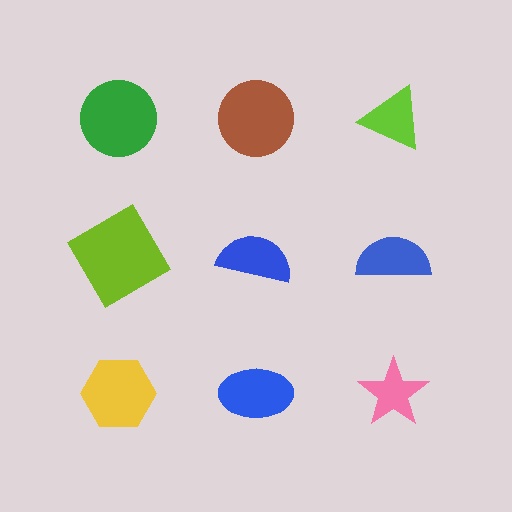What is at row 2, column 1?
A lime diamond.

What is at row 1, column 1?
A green circle.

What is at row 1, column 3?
A lime triangle.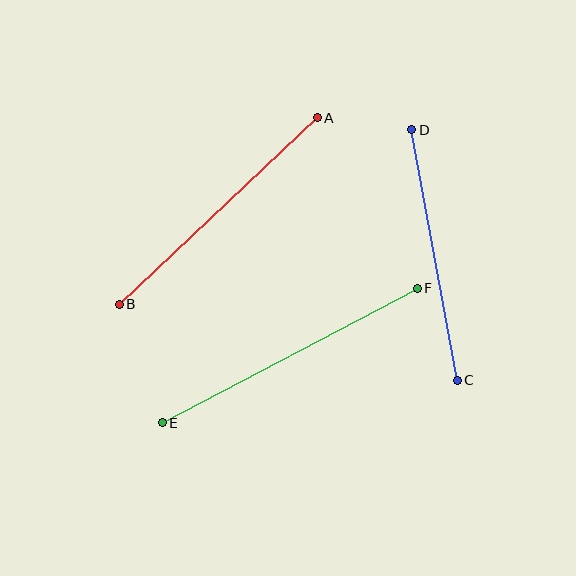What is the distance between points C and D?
The distance is approximately 255 pixels.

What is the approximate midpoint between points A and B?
The midpoint is at approximately (218, 211) pixels.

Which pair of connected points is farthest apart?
Points E and F are farthest apart.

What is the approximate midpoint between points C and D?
The midpoint is at approximately (435, 255) pixels.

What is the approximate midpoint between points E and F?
The midpoint is at approximately (290, 355) pixels.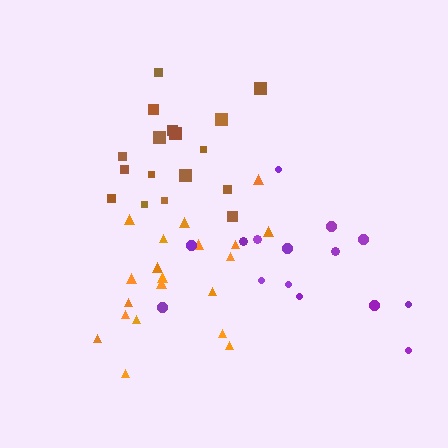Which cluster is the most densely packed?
Brown.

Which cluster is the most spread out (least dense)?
Purple.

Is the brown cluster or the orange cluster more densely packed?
Brown.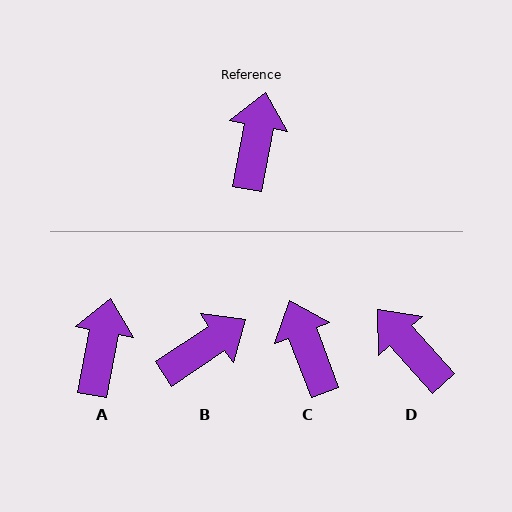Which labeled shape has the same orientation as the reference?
A.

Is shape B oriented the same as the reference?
No, it is off by about 45 degrees.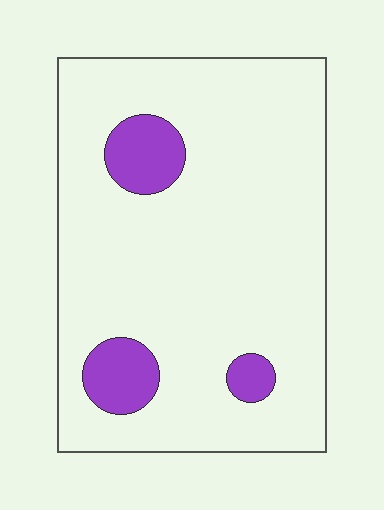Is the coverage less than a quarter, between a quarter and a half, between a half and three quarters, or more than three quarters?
Less than a quarter.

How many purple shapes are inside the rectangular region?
3.